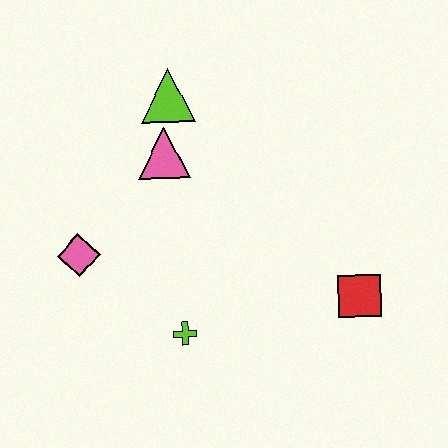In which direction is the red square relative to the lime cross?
The red square is to the right of the lime cross.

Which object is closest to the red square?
The lime cross is closest to the red square.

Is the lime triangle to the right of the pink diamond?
Yes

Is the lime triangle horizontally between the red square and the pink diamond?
Yes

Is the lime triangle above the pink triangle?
Yes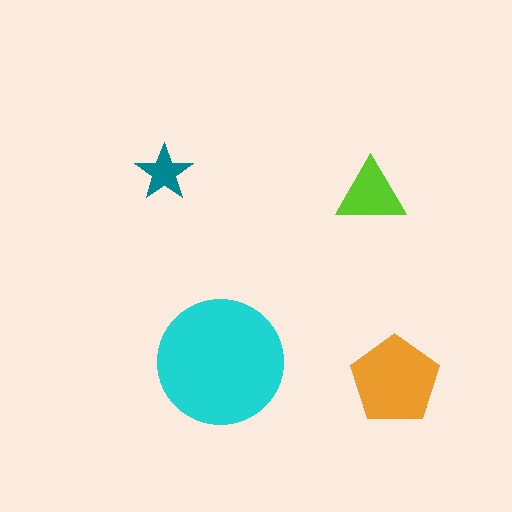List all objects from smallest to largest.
The teal star, the lime triangle, the orange pentagon, the cyan circle.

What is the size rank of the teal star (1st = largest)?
4th.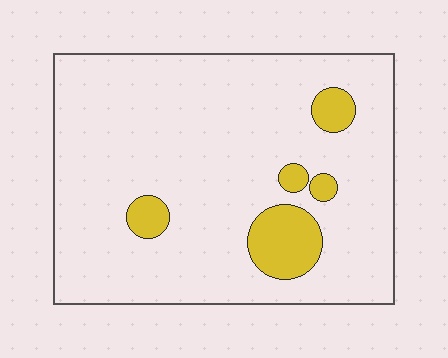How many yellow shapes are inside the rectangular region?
5.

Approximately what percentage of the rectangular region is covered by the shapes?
Approximately 10%.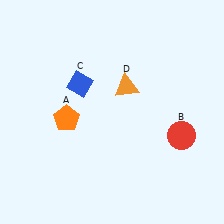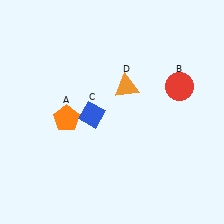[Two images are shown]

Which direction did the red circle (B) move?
The red circle (B) moved up.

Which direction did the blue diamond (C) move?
The blue diamond (C) moved down.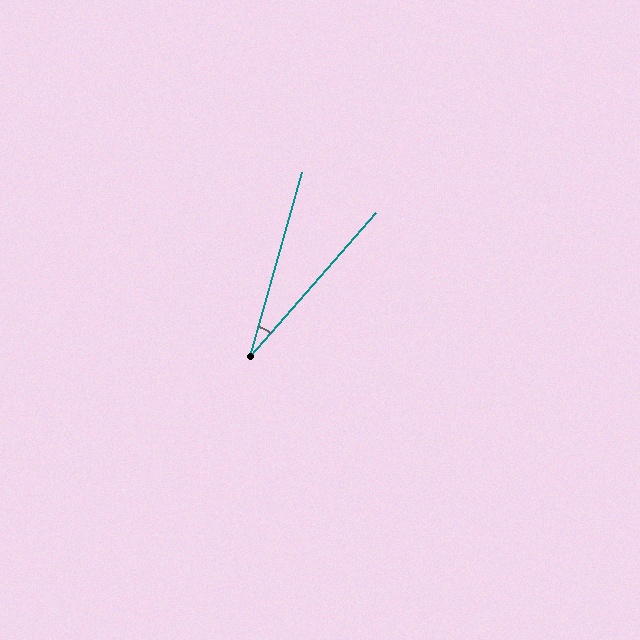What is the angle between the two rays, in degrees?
Approximately 25 degrees.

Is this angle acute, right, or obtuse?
It is acute.